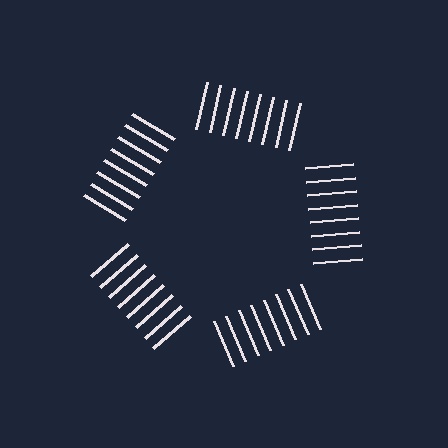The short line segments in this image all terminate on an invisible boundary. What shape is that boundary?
An illusory pentagon — the line segments terminate on its edges but no continuous stroke is drawn.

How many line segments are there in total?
40 — 8 along each of the 5 edges.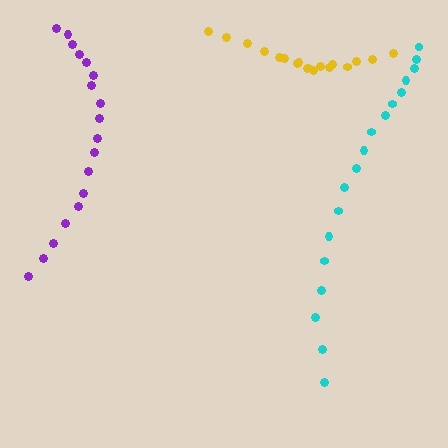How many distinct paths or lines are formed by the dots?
There are 3 distinct paths.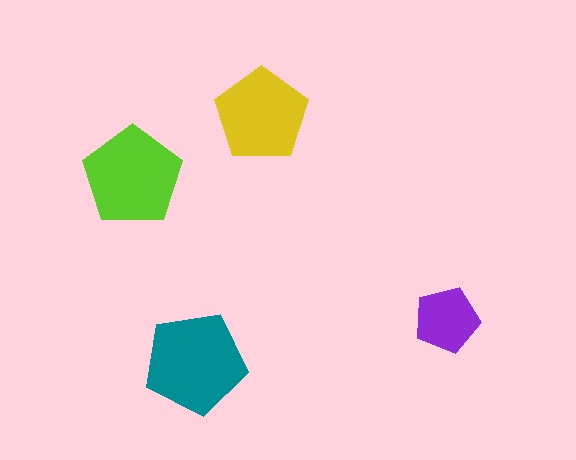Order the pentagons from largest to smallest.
the teal one, the lime one, the yellow one, the purple one.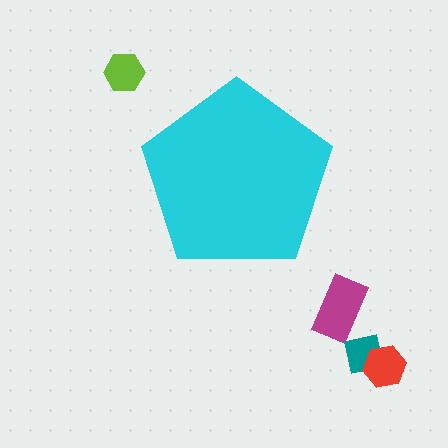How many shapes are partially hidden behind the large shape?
0 shapes are partially hidden.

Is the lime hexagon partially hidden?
No, the lime hexagon is fully visible.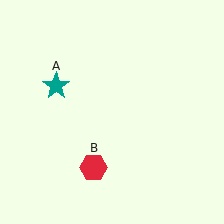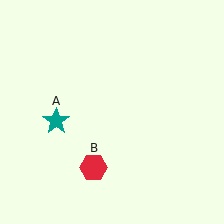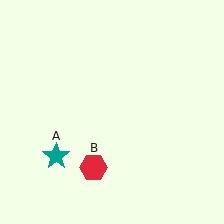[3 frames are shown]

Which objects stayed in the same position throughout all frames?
Red hexagon (object B) remained stationary.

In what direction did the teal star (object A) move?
The teal star (object A) moved down.